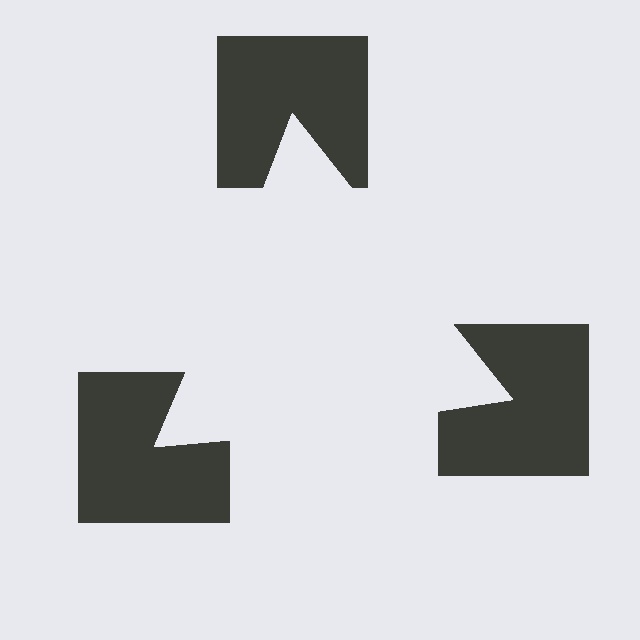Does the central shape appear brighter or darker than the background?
It typically appears slightly brighter than the background, even though no actual brightness change is drawn.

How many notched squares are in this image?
There are 3 — one at each vertex of the illusory triangle.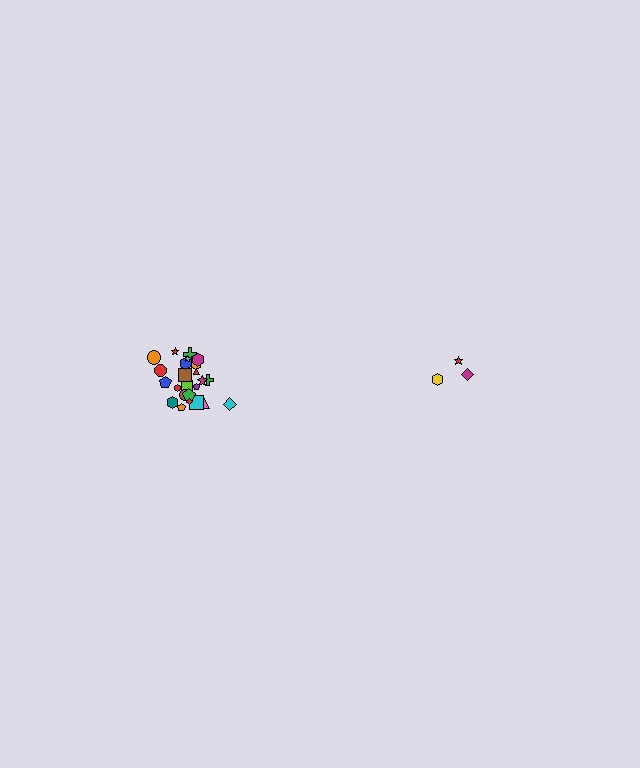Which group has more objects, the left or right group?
The left group.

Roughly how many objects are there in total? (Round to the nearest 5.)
Roughly 30 objects in total.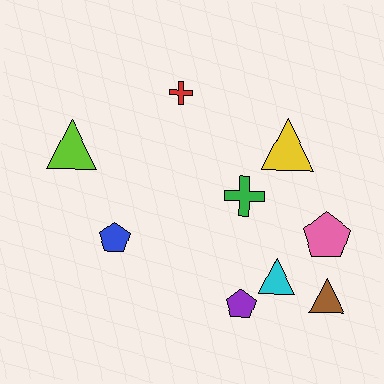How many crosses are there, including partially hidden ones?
There are 2 crosses.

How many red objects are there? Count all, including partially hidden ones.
There is 1 red object.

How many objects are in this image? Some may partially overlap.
There are 9 objects.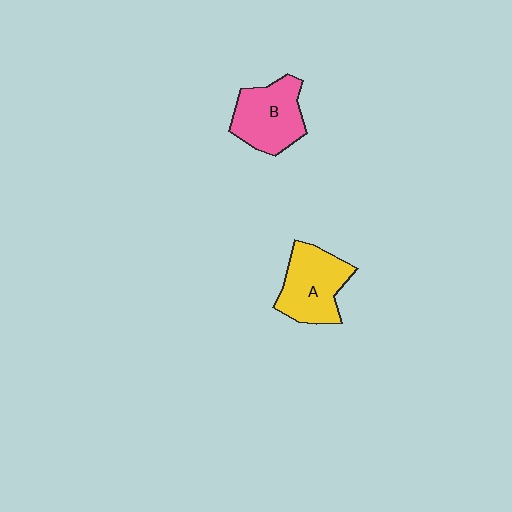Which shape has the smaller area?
Shape B (pink).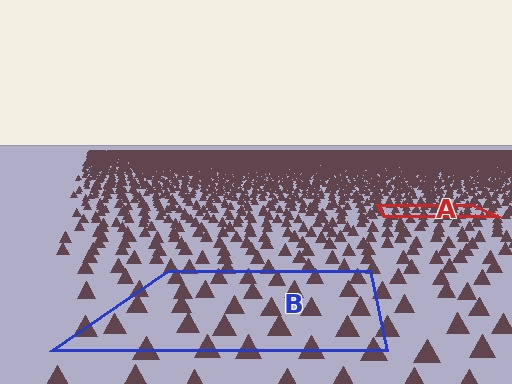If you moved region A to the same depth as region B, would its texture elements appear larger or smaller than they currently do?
They would appear larger. At a closer depth, the same texture elements are projected at a bigger on-screen size.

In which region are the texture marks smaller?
The texture marks are smaller in region A, because it is farther away.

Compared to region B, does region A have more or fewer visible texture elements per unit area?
Region A has more texture elements per unit area — they are packed more densely because it is farther away.